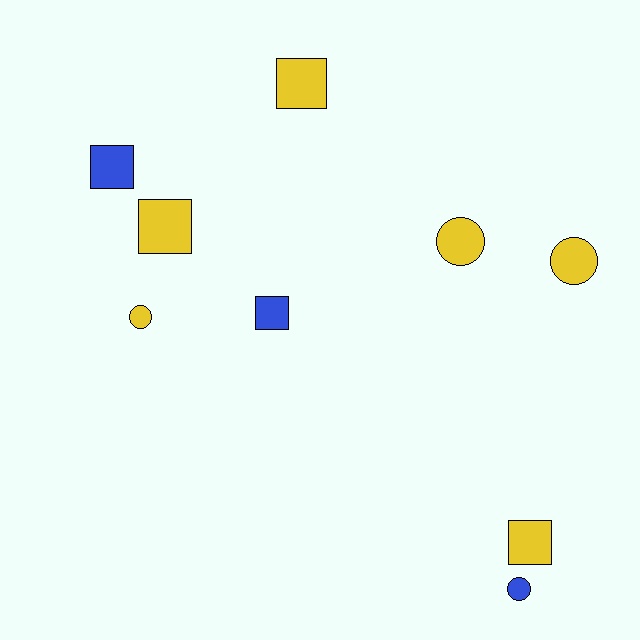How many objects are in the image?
There are 9 objects.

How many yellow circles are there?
There are 3 yellow circles.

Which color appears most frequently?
Yellow, with 6 objects.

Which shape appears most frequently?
Square, with 5 objects.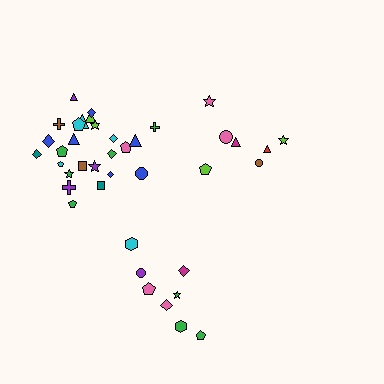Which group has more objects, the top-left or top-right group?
The top-left group.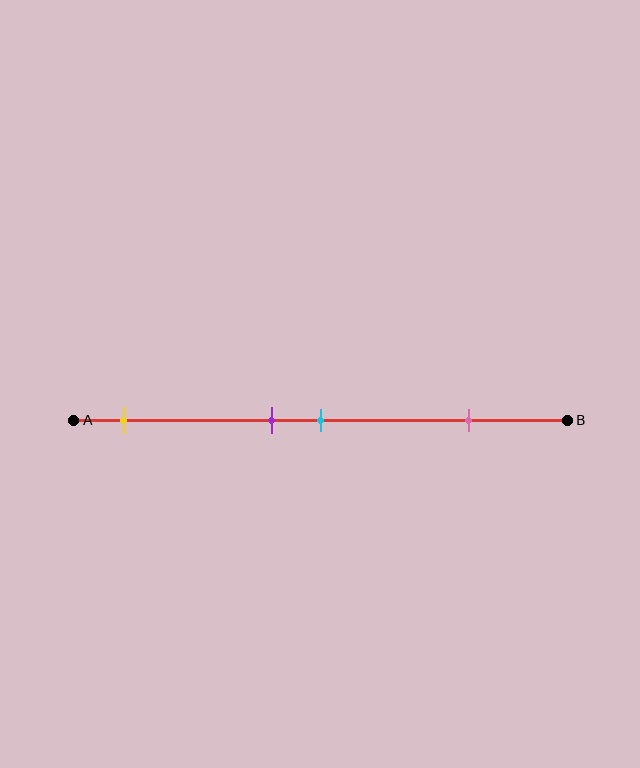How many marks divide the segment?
There are 4 marks dividing the segment.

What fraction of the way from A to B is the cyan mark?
The cyan mark is approximately 50% (0.5) of the way from A to B.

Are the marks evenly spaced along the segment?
No, the marks are not evenly spaced.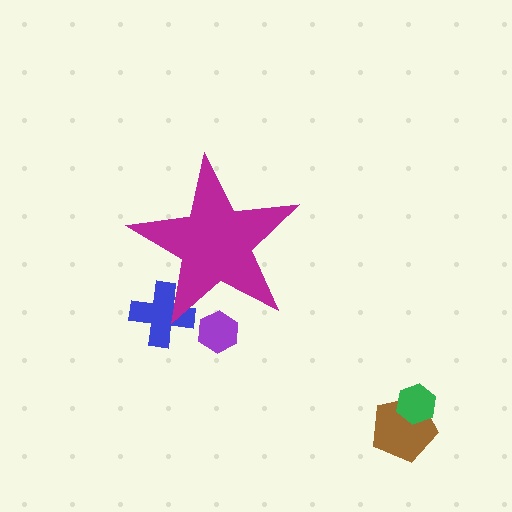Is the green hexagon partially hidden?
No, the green hexagon is fully visible.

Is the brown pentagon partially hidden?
No, the brown pentagon is fully visible.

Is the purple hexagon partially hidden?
Yes, the purple hexagon is partially hidden behind the magenta star.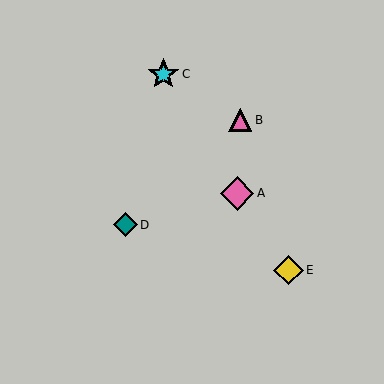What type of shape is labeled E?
Shape E is a yellow diamond.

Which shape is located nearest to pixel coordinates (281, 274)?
The yellow diamond (labeled E) at (288, 270) is nearest to that location.